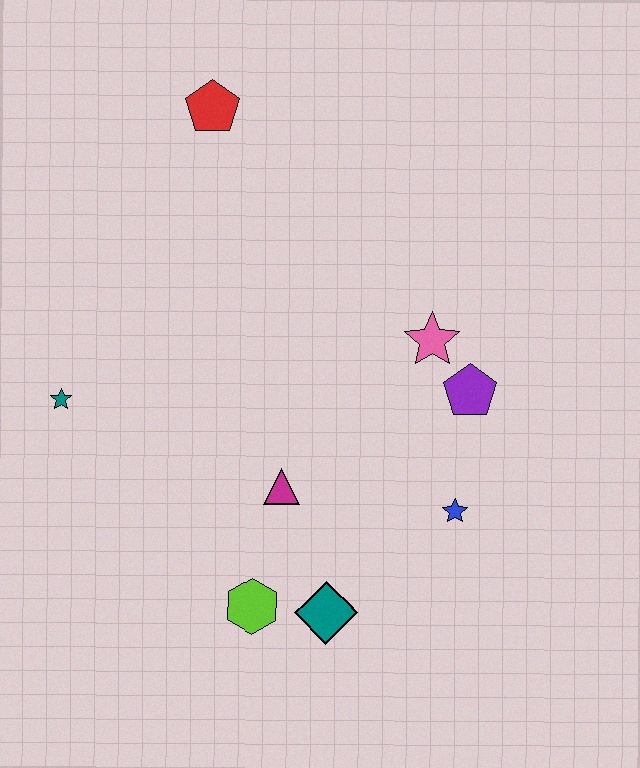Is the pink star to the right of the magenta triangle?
Yes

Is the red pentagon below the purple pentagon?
No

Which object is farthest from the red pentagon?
The teal diamond is farthest from the red pentagon.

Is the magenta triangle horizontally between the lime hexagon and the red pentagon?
No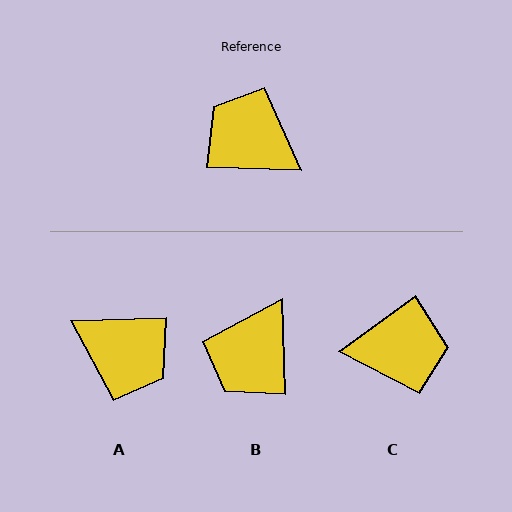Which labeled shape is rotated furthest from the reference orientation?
A, about 176 degrees away.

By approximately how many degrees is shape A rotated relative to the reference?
Approximately 176 degrees clockwise.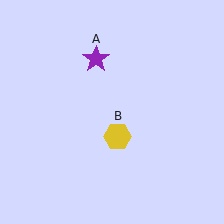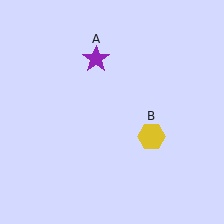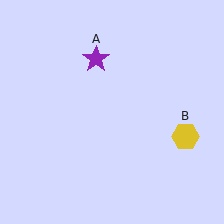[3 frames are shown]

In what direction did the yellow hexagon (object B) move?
The yellow hexagon (object B) moved right.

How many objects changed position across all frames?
1 object changed position: yellow hexagon (object B).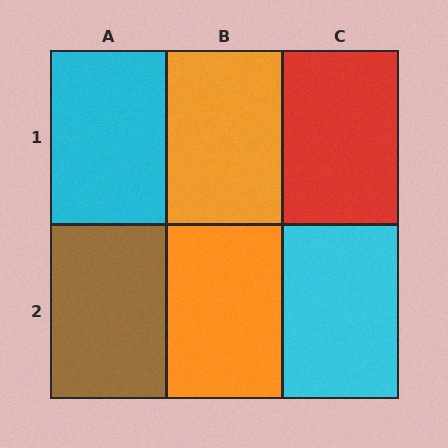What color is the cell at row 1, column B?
Orange.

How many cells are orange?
2 cells are orange.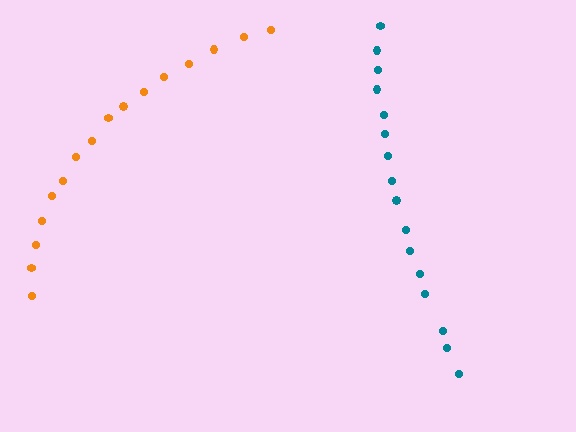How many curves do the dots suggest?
There are 2 distinct paths.